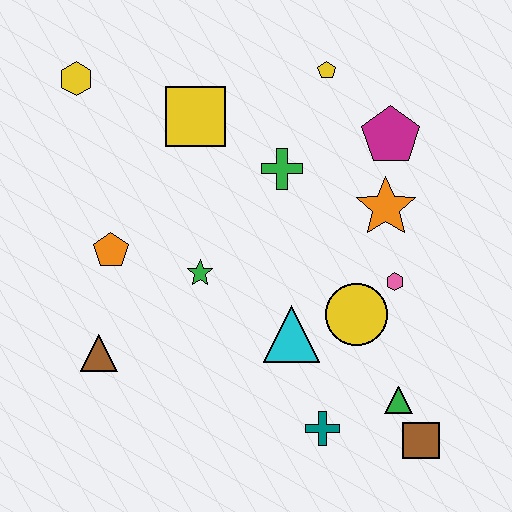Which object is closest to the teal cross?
The green triangle is closest to the teal cross.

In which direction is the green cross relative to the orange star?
The green cross is to the left of the orange star.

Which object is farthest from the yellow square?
The brown square is farthest from the yellow square.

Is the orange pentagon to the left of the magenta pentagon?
Yes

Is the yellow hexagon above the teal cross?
Yes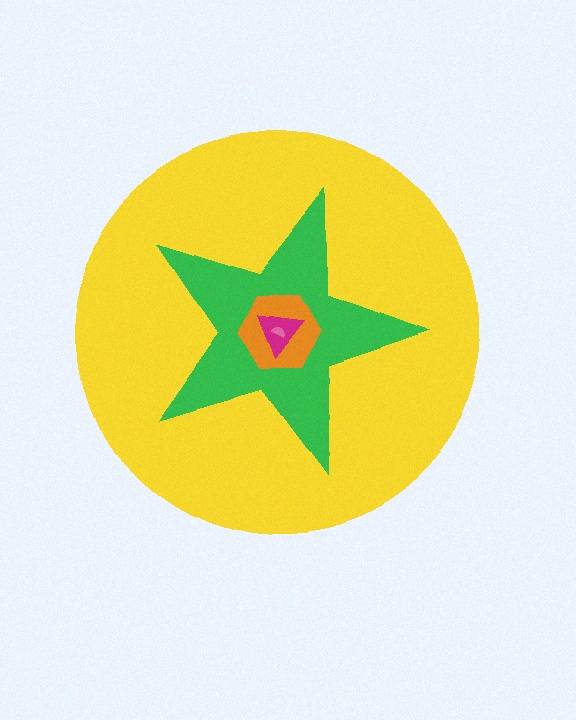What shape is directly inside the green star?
The orange hexagon.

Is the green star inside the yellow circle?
Yes.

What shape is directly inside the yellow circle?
The green star.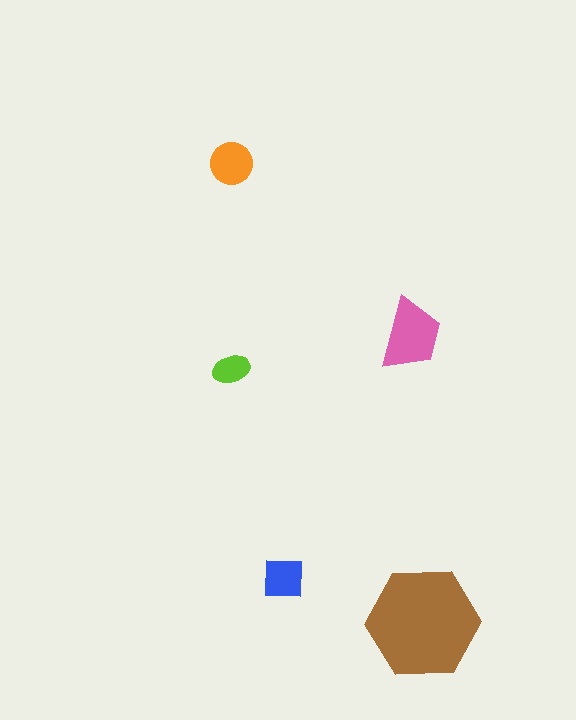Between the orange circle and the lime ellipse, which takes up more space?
The orange circle.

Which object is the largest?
The brown hexagon.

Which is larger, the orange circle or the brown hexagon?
The brown hexagon.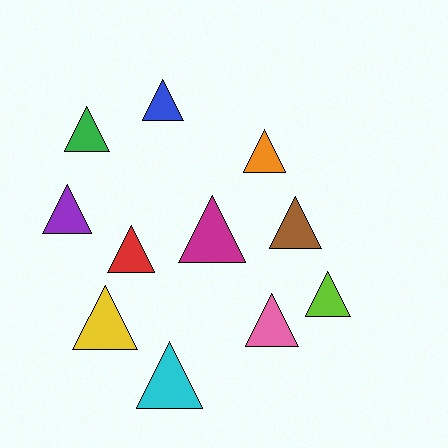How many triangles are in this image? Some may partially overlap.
There are 11 triangles.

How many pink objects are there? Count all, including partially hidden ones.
There is 1 pink object.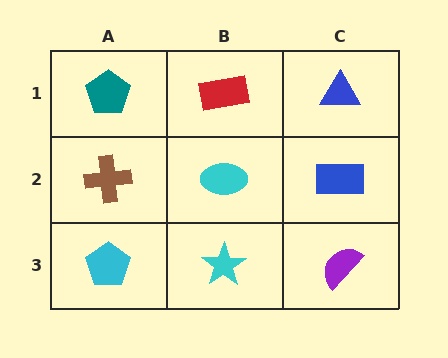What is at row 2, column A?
A brown cross.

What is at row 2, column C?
A blue rectangle.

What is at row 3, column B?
A cyan star.